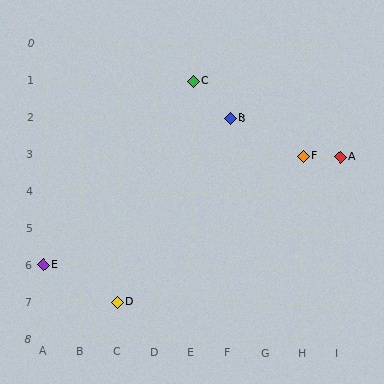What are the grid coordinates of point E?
Point E is at grid coordinates (A, 6).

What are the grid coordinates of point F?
Point F is at grid coordinates (H, 3).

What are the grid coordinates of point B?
Point B is at grid coordinates (F, 2).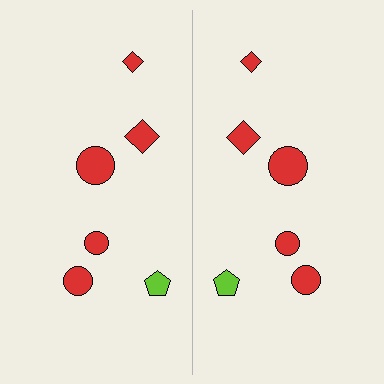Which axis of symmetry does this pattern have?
The pattern has a vertical axis of symmetry running through the center of the image.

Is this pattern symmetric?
Yes, this pattern has bilateral (reflection) symmetry.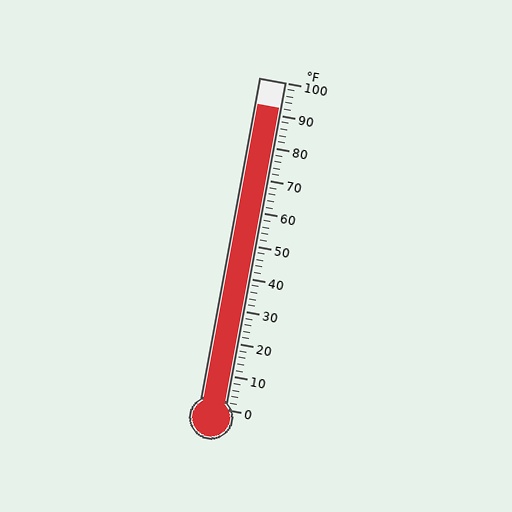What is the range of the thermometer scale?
The thermometer scale ranges from 0°F to 100°F.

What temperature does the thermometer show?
The thermometer shows approximately 92°F.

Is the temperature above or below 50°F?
The temperature is above 50°F.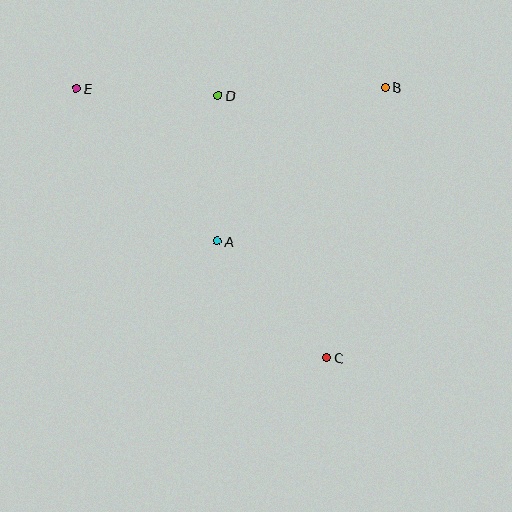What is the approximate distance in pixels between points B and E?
The distance between B and E is approximately 309 pixels.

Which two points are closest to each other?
Points D and E are closest to each other.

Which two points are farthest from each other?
Points C and E are farthest from each other.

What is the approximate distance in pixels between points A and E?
The distance between A and E is approximately 208 pixels.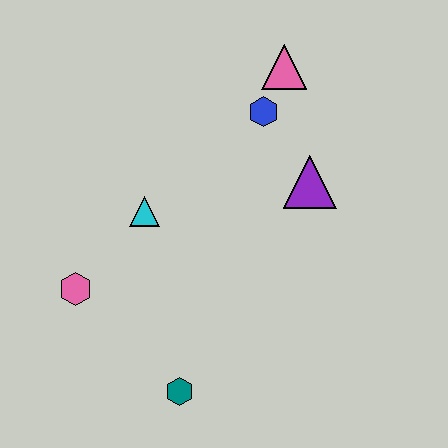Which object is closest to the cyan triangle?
The pink hexagon is closest to the cyan triangle.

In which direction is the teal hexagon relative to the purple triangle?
The teal hexagon is below the purple triangle.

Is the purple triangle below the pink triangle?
Yes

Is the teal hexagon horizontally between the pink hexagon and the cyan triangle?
No